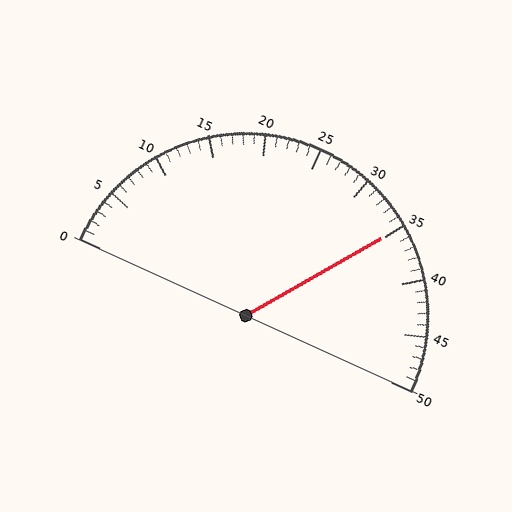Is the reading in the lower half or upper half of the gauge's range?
The reading is in the upper half of the range (0 to 50).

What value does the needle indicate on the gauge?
The needle indicates approximately 35.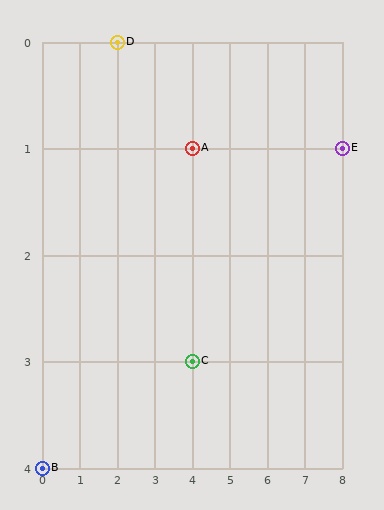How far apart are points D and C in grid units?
Points D and C are 2 columns and 3 rows apart (about 3.6 grid units diagonally).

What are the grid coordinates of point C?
Point C is at grid coordinates (4, 3).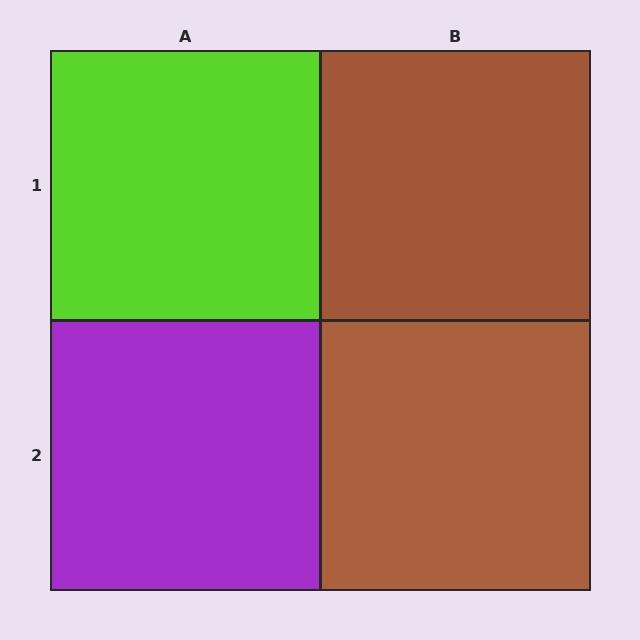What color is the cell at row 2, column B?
Brown.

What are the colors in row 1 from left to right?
Lime, brown.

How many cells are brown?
2 cells are brown.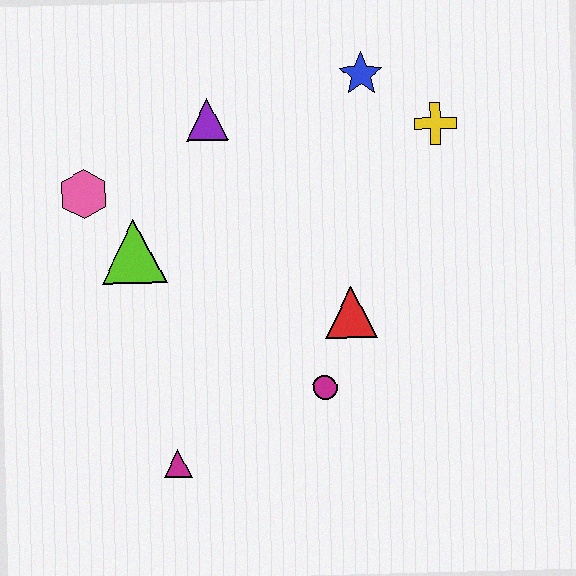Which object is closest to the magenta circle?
The red triangle is closest to the magenta circle.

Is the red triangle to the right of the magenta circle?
Yes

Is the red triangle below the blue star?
Yes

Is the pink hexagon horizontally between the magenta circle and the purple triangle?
No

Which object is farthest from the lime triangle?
The yellow cross is farthest from the lime triangle.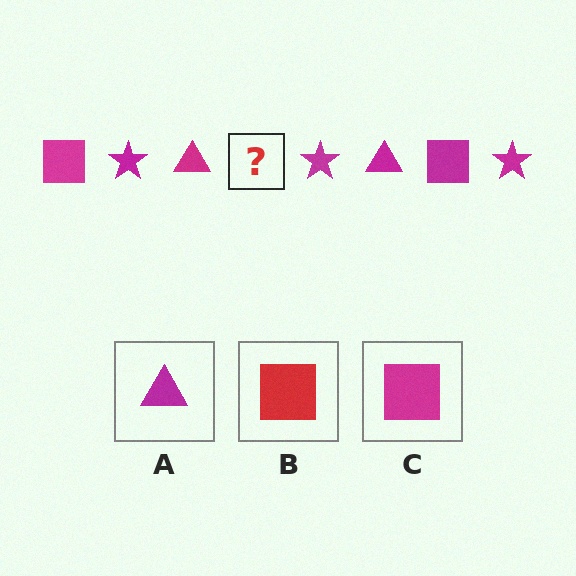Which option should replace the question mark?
Option C.